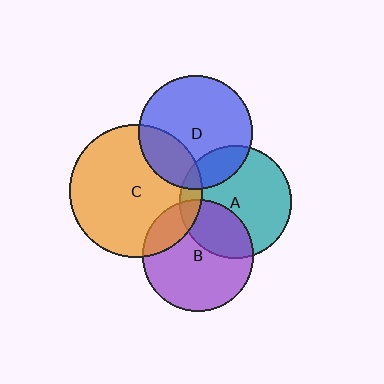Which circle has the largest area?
Circle C (orange).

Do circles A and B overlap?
Yes.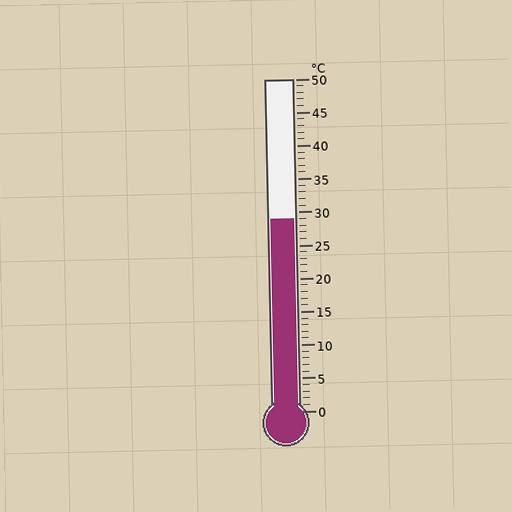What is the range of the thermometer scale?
The thermometer scale ranges from 0°C to 50°C.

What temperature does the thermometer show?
The thermometer shows approximately 29°C.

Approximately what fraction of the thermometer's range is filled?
The thermometer is filled to approximately 60% of its range.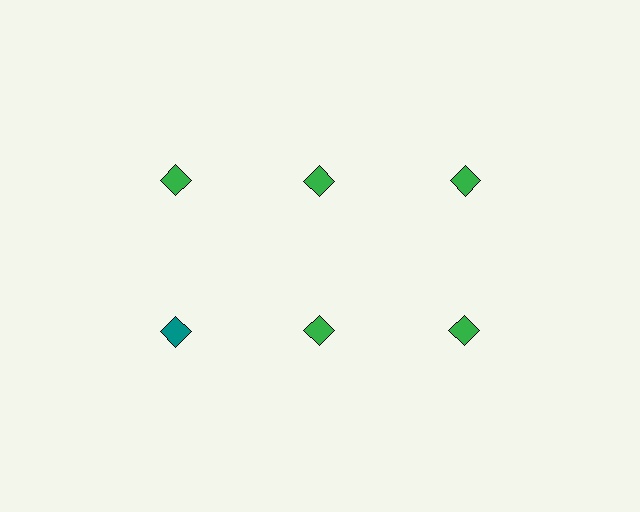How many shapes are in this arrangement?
There are 6 shapes arranged in a grid pattern.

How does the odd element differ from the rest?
It has a different color: teal instead of green.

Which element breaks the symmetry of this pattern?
The teal diamond in the second row, leftmost column breaks the symmetry. All other shapes are green diamonds.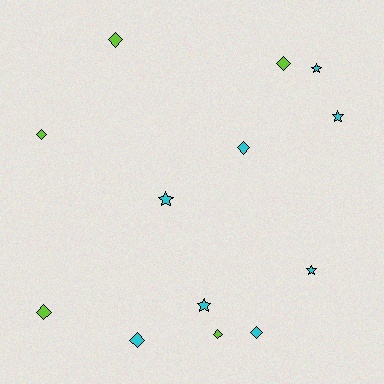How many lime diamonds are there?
There are 5 lime diamonds.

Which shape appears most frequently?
Diamond, with 8 objects.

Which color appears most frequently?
Cyan, with 8 objects.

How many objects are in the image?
There are 13 objects.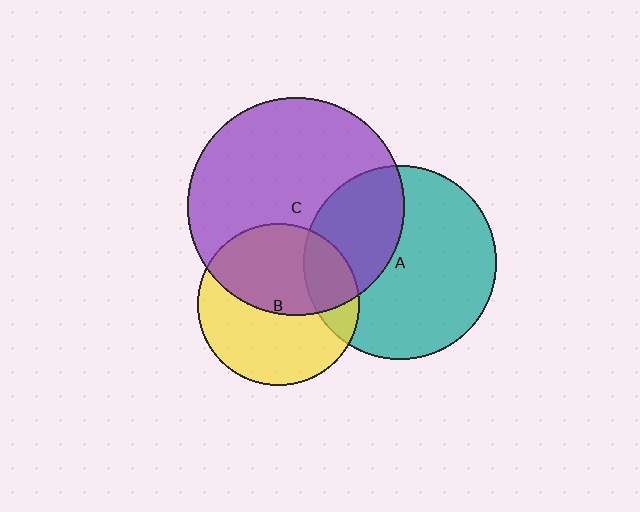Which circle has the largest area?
Circle C (purple).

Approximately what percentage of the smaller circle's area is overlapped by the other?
Approximately 20%.